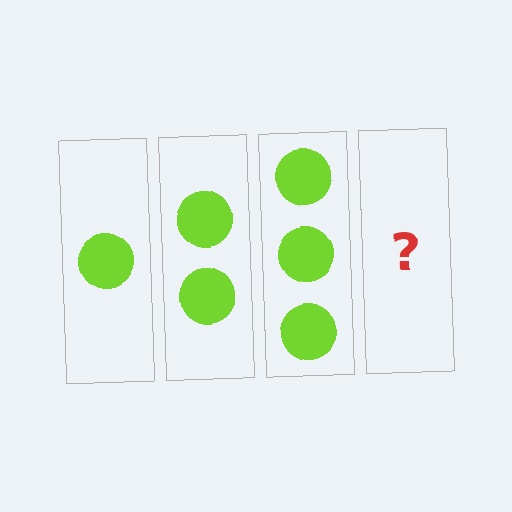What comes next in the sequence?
The next element should be 4 circles.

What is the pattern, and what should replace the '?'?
The pattern is that each step adds one more circle. The '?' should be 4 circles.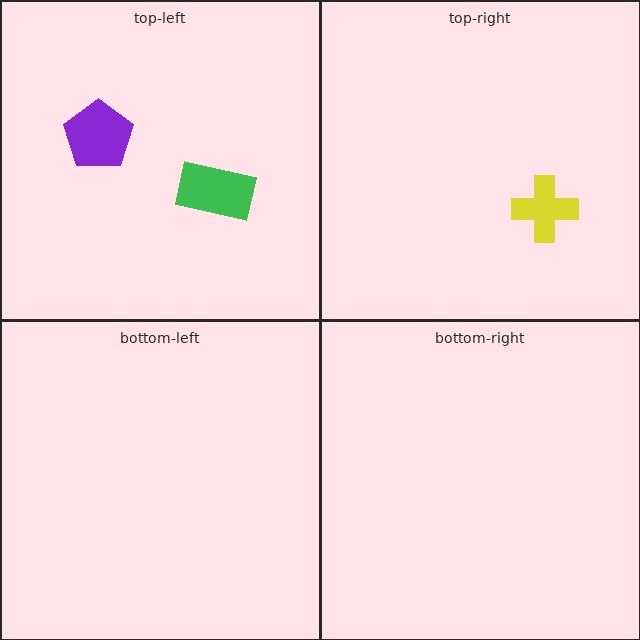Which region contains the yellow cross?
The top-right region.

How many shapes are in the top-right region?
1.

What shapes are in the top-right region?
The yellow cross.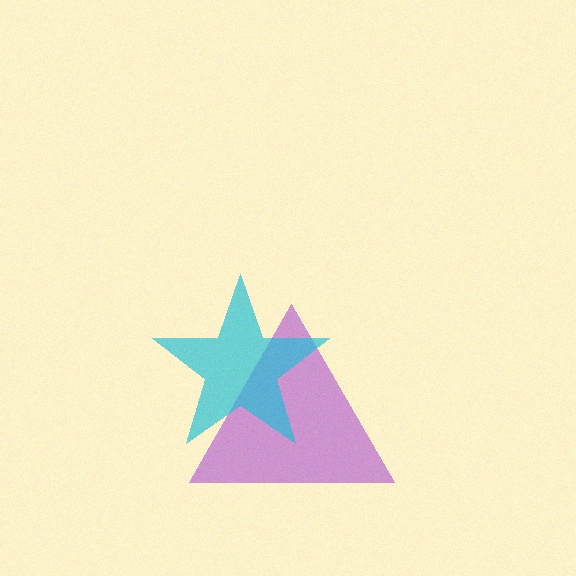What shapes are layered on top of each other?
The layered shapes are: a purple triangle, a cyan star.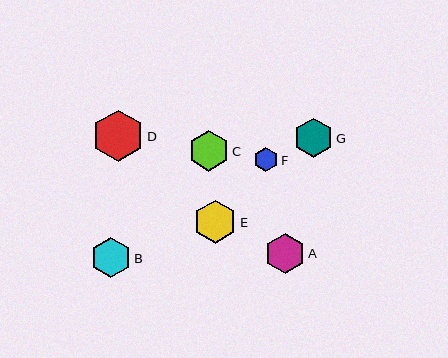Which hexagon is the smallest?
Hexagon F is the smallest with a size of approximately 24 pixels.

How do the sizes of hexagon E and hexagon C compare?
Hexagon E and hexagon C are approximately the same size.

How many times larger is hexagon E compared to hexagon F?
Hexagon E is approximately 1.8 times the size of hexagon F.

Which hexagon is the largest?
Hexagon D is the largest with a size of approximately 51 pixels.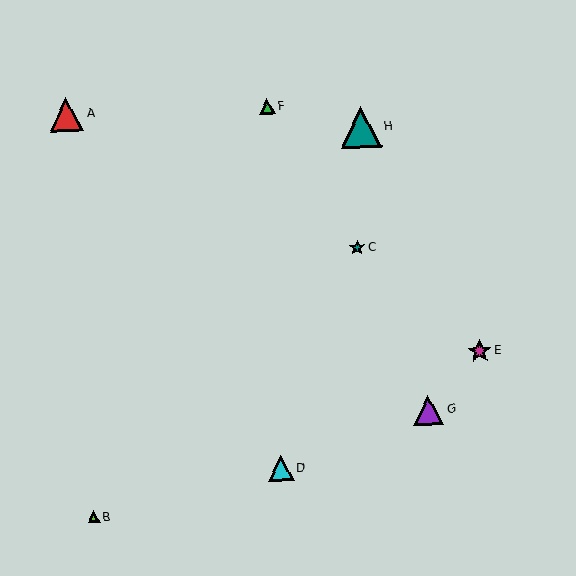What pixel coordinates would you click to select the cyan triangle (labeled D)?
Click at (281, 468) to select the cyan triangle D.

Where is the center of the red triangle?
The center of the red triangle is at (66, 114).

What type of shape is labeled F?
Shape F is a green triangle.